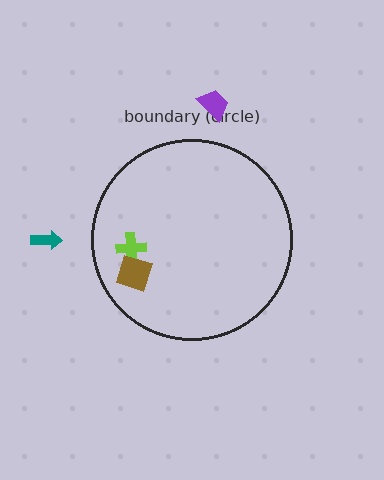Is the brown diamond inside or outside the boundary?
Inside.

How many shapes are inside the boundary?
2 inside, 2 outside.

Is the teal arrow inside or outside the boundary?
Outside.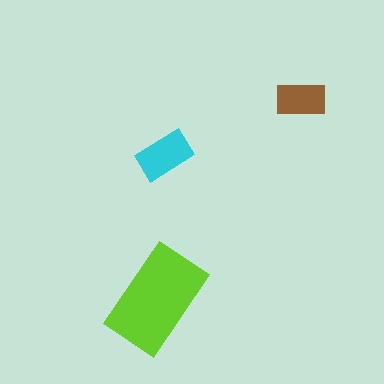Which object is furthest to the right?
The brown rectangle is rightmost.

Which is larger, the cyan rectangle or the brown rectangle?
The cyan one.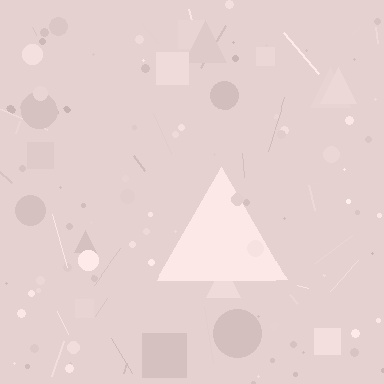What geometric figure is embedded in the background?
A triangle is embedded in the background.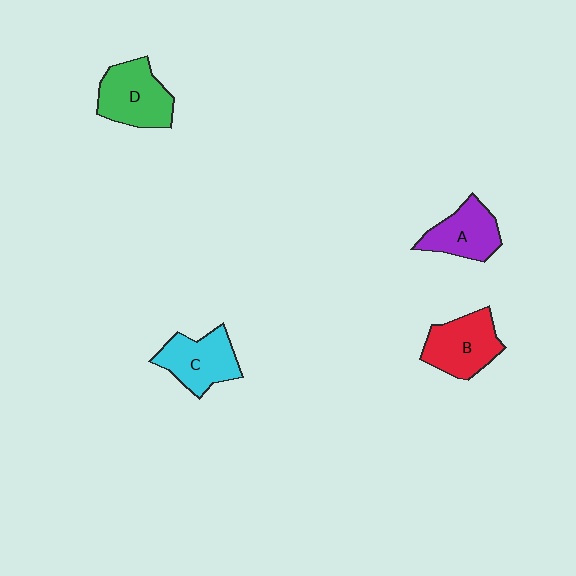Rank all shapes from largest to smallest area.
From largest to smallest: D (green), B (red), C (cyan), A (purple).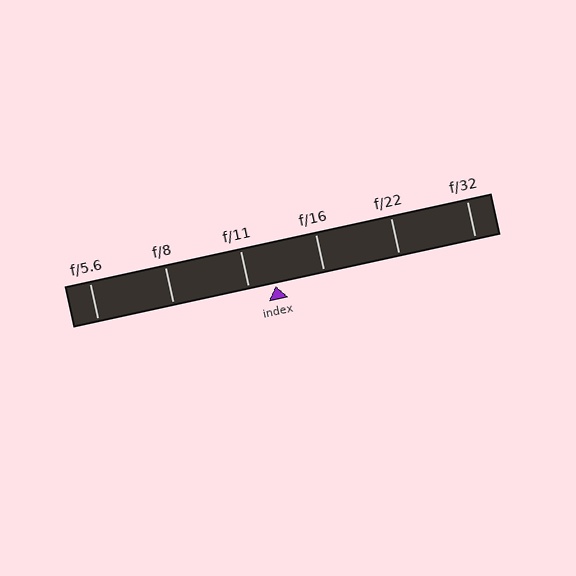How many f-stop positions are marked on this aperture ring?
There are 6 f-stop positions marked.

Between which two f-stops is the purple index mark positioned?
The index mark is between f/11 and f/16.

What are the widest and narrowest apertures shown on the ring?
The widest aperture shown is f/5.6 and the narrowest is f/32.